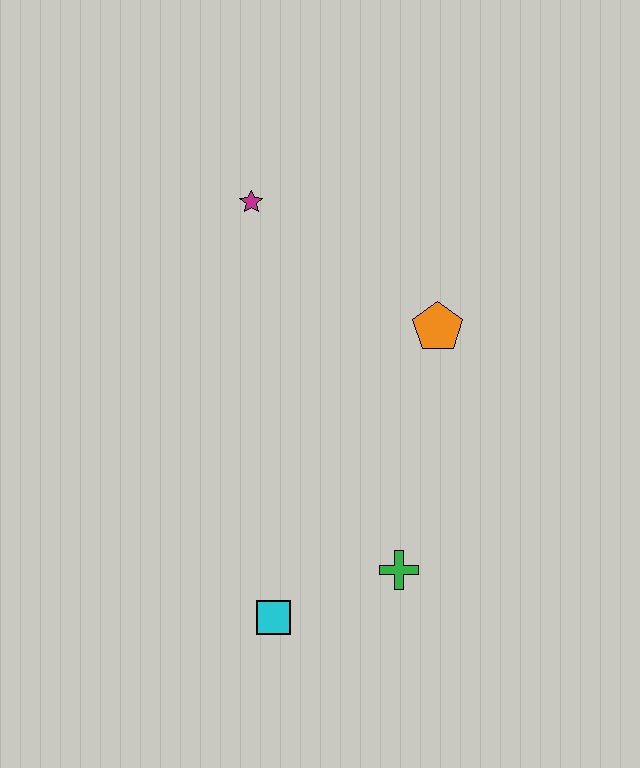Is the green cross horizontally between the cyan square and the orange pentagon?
Yes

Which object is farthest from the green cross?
The magenta star is farthest from the green cross.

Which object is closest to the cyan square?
The green cross is closest to the cyan square.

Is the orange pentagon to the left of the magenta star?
No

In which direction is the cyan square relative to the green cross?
The cyan square is to the left of the green cross.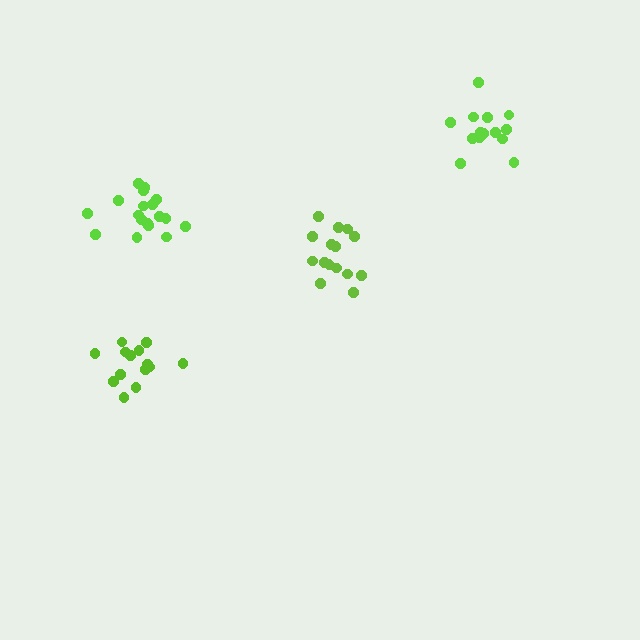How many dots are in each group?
Group 1: 14 dots, Group 2: 18 dots, Group 3: 15 dots, Group 4: 15 dots (62 total).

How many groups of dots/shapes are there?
There are 4 groups.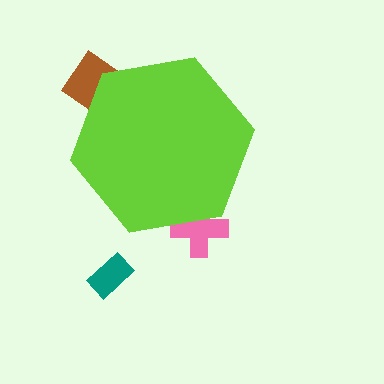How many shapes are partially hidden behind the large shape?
2 shapes are partially hidden.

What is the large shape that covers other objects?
A lime hexagon.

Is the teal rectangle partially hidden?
No, the teal rectangle is fully visible.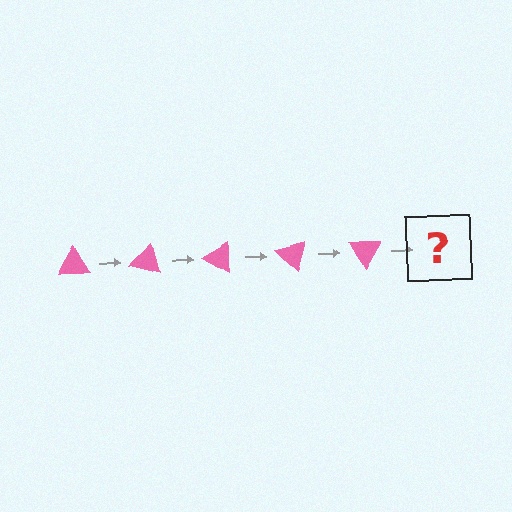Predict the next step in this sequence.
The next step is a pink triangle rotated 75 degrees.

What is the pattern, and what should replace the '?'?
The pattern is that the triangle rotates 15 degrees each step. The '?' should be a pink triangle rotated 75 degrees.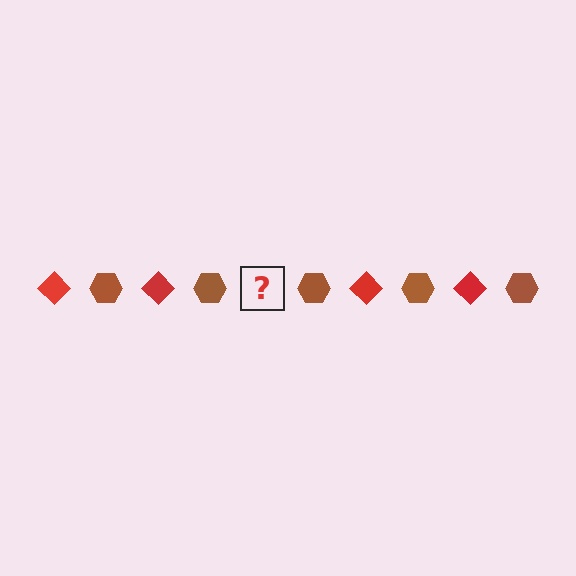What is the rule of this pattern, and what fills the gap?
The rule is that the pattern alternates between red diamond and brown hexagon. The gap should be filled with a red diamond.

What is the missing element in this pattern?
The missing element is a red diamond.